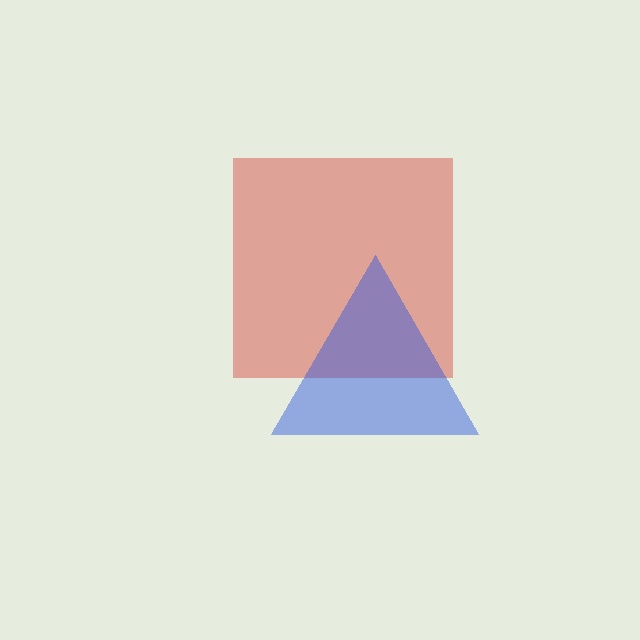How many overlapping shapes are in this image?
There are 2 overlapping shapes in the image.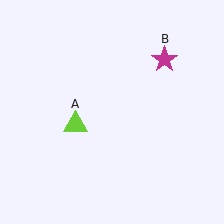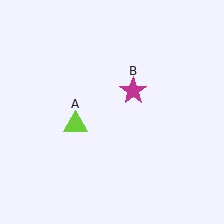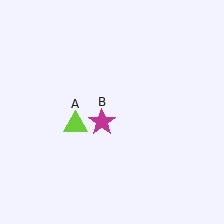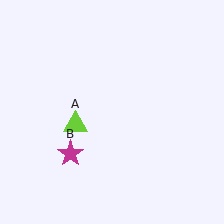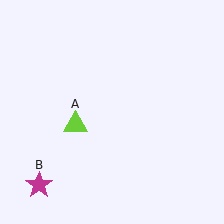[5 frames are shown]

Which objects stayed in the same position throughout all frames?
Lime triangle (object A) remained stationary.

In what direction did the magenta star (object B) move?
The magenta star (object B) moved down and to the left.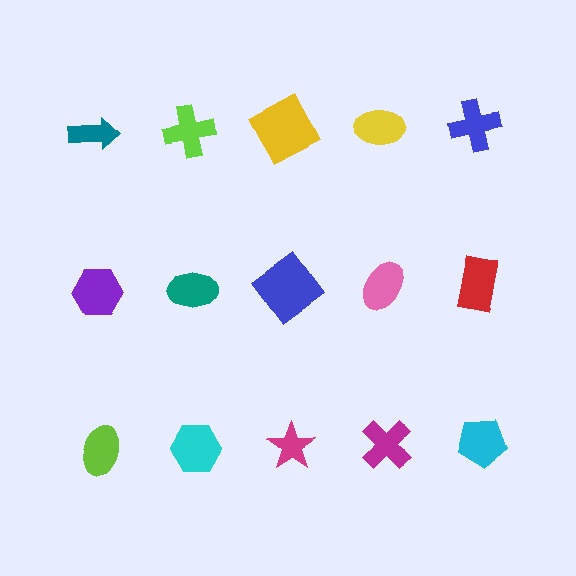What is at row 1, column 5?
A blue cross.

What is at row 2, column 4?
A pink ellipse.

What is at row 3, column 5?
A cyan pentagon.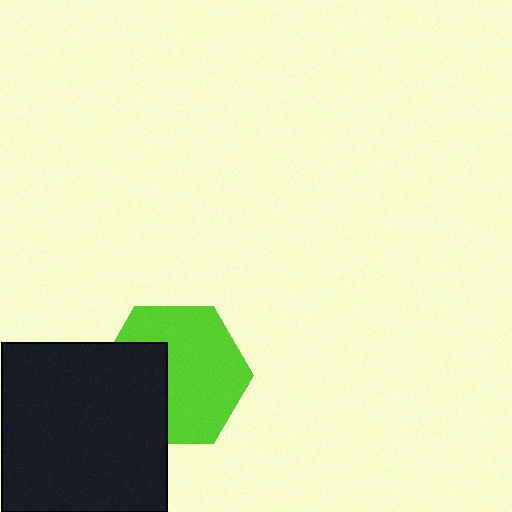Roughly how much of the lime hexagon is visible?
Most of it is visible (roughly 65%).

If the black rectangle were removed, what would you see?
You would see the complete lime hexagon.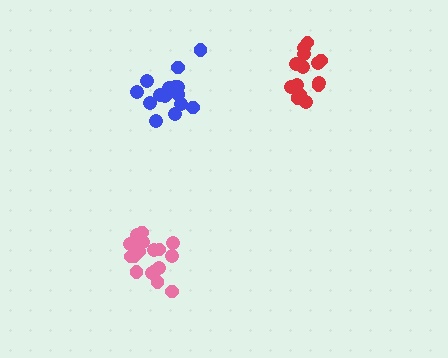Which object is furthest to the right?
The red cluster is rightmost.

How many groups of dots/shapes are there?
There are 3 groups.